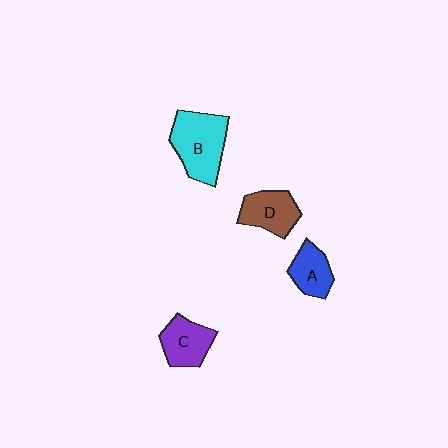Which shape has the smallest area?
Shape A (blue).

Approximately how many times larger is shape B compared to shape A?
Approximately 1.8 times.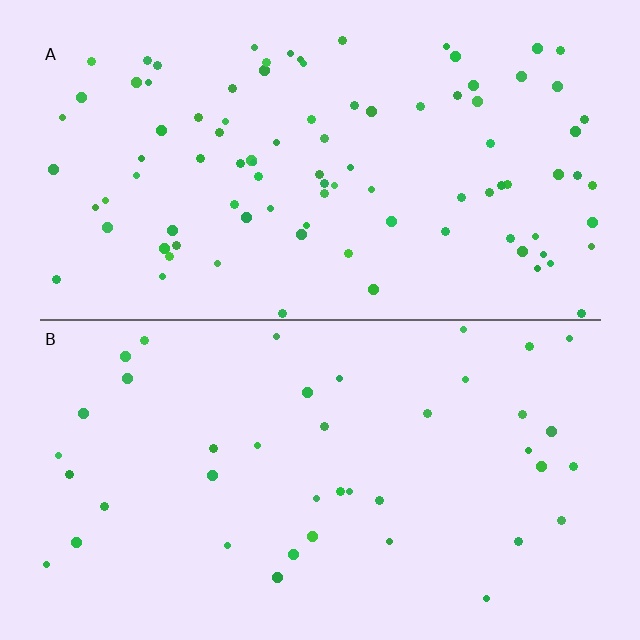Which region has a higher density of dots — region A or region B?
A (the top).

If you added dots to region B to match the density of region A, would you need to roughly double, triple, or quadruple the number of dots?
Approximately double.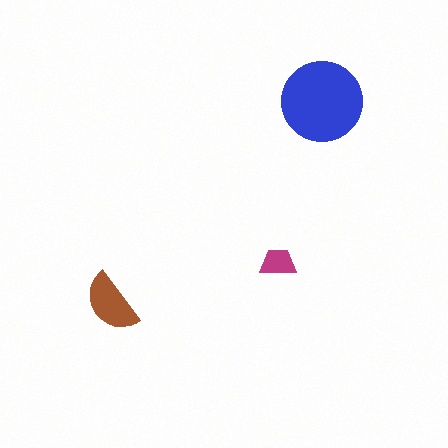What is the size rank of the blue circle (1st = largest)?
1st.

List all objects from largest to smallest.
The blue circle, the brown semicircle, the magenta trapezoid.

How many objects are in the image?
There are 3 objects in the image.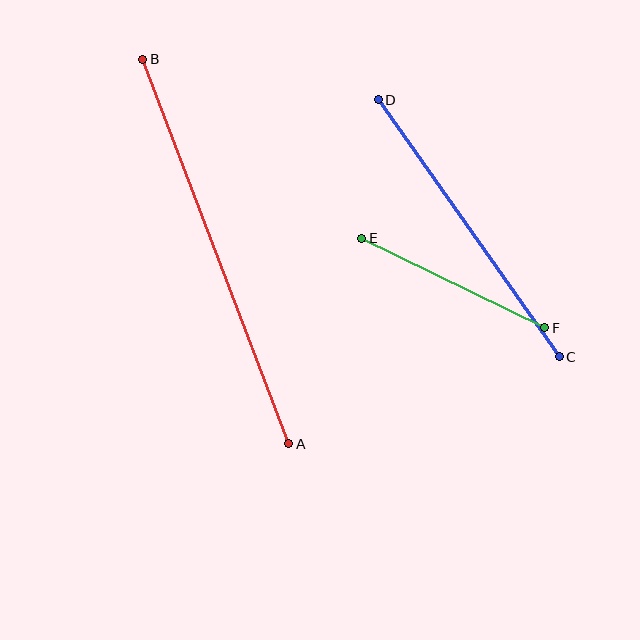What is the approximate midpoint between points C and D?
The midpoint is at approximately (469, 228) pixels.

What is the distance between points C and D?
The distance is approximately 315 pixels.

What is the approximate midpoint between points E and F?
The midpoint is at approximately (453, 283) pixels.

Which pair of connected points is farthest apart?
Points A and B are farthest apart.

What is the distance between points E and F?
The distance is approximately 204 pixels.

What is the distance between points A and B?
The distance is approximately 411 pixels.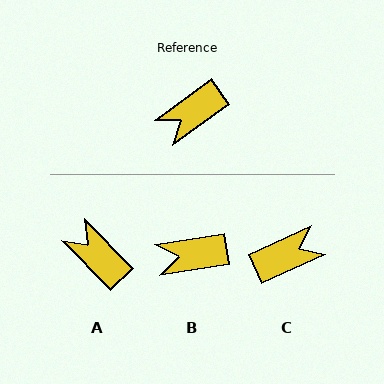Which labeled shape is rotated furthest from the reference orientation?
C, about 169 degrees away.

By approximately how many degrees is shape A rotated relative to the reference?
Approximately 82 degrees clockwise.